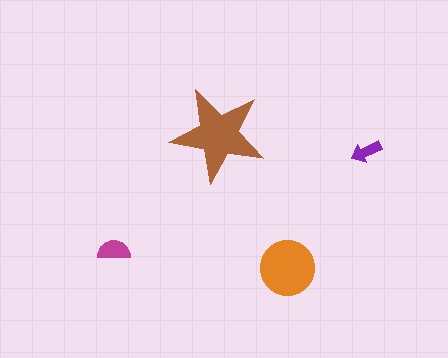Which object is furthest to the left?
The magenta semicircle is leftmost.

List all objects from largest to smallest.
The brown star, the orange circle, the magenta semicircle, the purple arrow.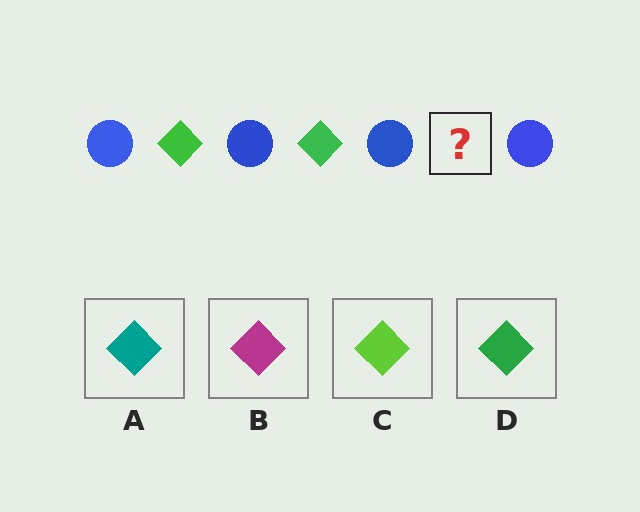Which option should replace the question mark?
Option D.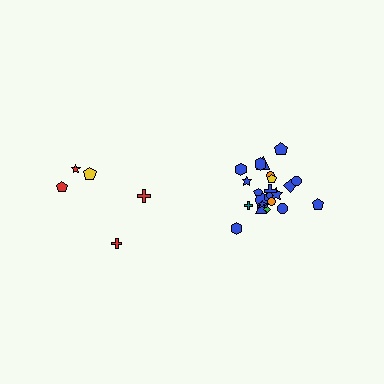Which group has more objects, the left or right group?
The right group.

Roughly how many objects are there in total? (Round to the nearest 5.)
Roughly 30 objects in total.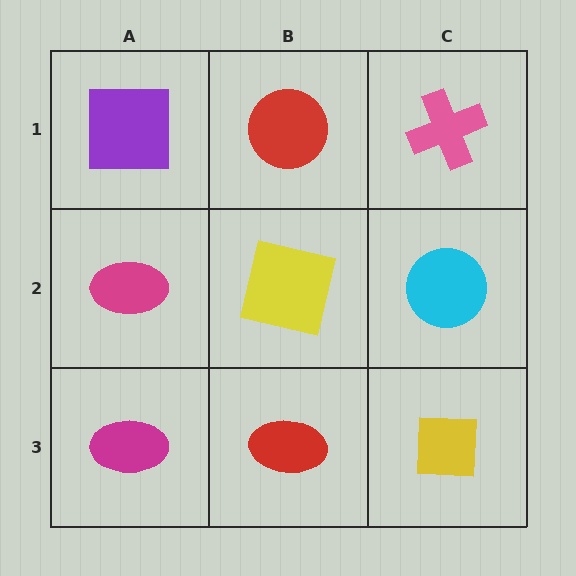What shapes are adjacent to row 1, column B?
A yellow square (row 2, column B), a purple square (row 1, column A), a pink cross (row 1, column C).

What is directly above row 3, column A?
A magenta ellipse.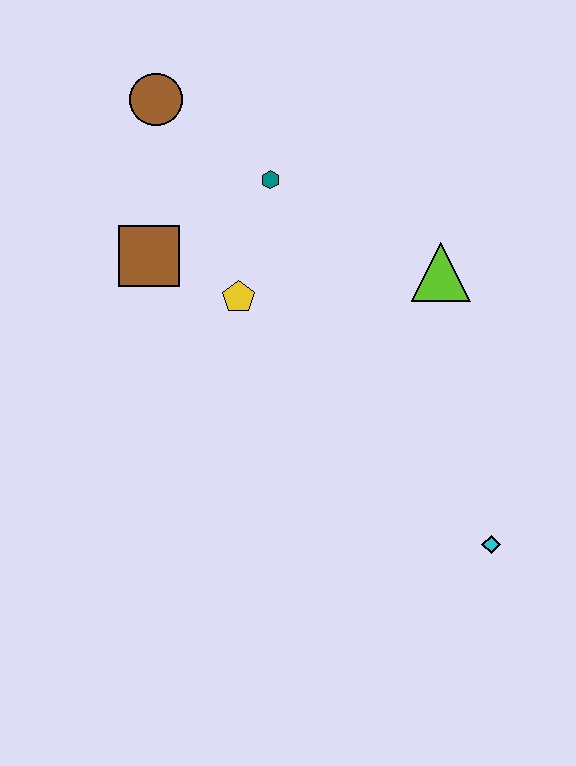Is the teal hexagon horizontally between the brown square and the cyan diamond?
Yes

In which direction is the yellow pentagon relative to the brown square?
The yellow pentagon is to the right of the brown square.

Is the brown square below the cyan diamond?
No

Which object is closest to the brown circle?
The teal hexagon is closest to the brown circle.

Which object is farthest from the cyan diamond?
The brown circle is farthest from the cyan diamond.